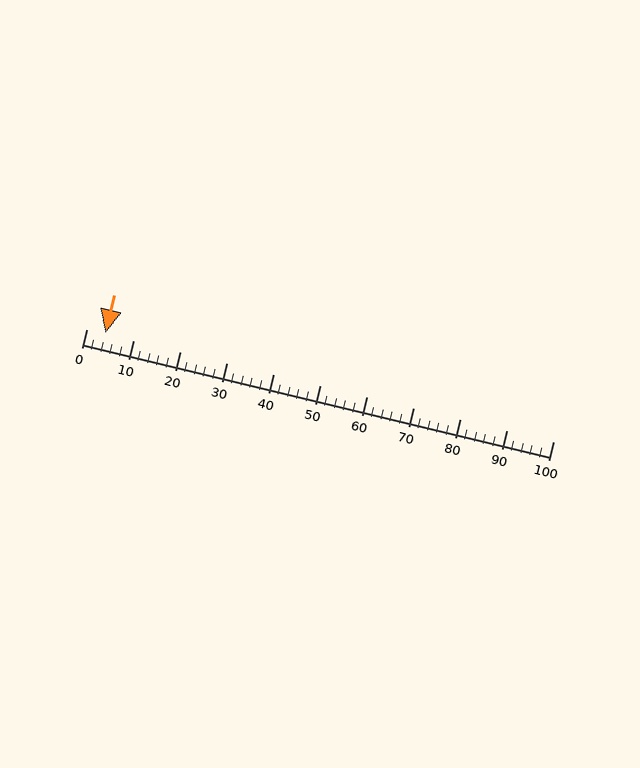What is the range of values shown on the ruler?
The ruler shows values from 0 to 100.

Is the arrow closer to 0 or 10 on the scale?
The arrow is closer to 0.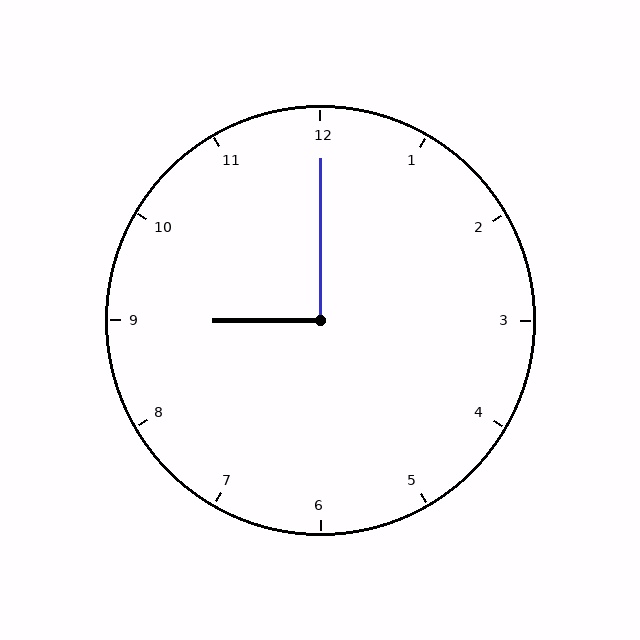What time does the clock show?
9:00.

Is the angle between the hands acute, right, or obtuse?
It is right.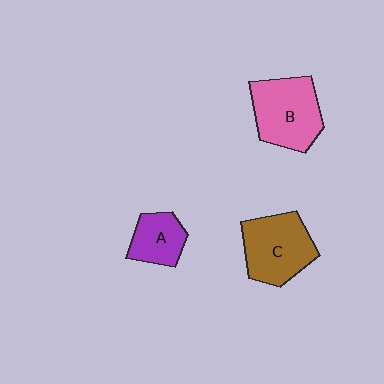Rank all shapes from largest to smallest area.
From largest to smallest: B (pink), C (brown), A (purple).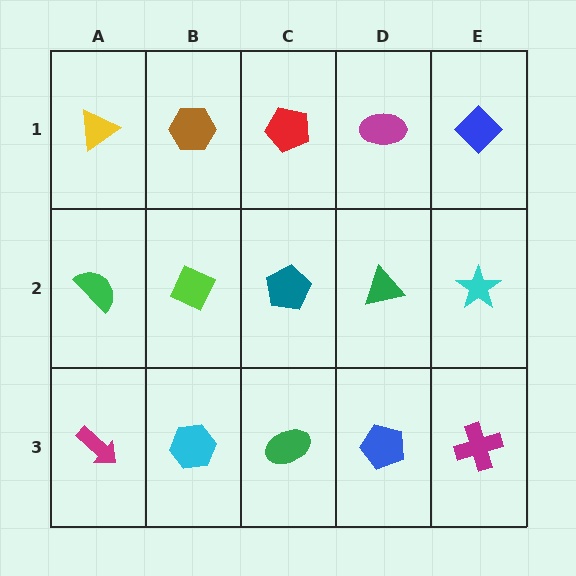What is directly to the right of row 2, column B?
A teal pentagon.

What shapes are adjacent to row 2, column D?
A magenta ellipse (row 1, column D), a blue pentagon (row 3, column D), a teal pentagon (row 2, column C), a cyan star (row 2, column E).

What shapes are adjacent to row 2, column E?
A blue diamond (row 1, column E), a magenta cross (row 3, column E), a green triangle (row 2, column D).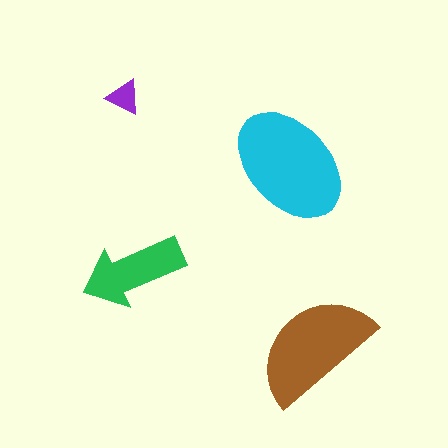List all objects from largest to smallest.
The cyan ellipse, the brown semicircle, the green arrow, the purple triangle.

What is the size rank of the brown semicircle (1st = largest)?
2nd.